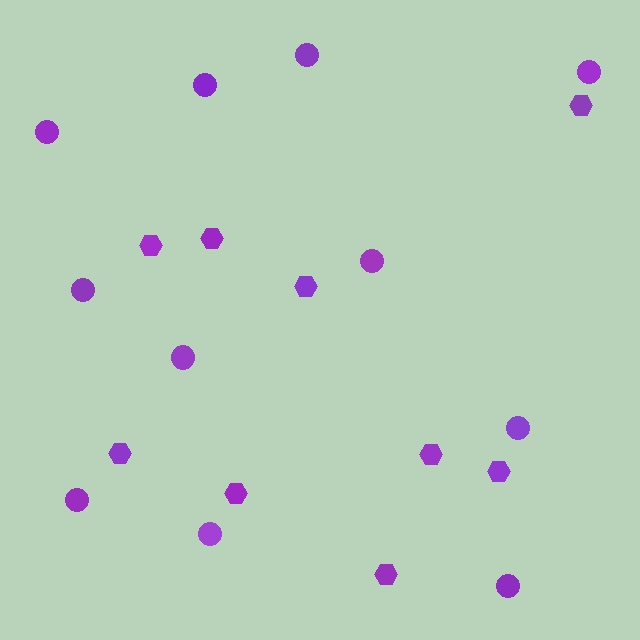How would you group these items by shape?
There are 2 groups: one group of circles (11) and one group of hexagons (9).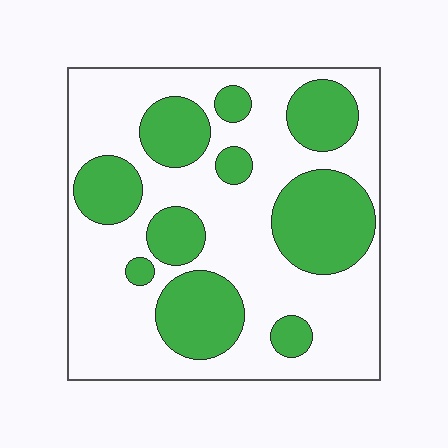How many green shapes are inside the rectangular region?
10.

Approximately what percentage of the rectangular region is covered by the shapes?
Approximately 35%.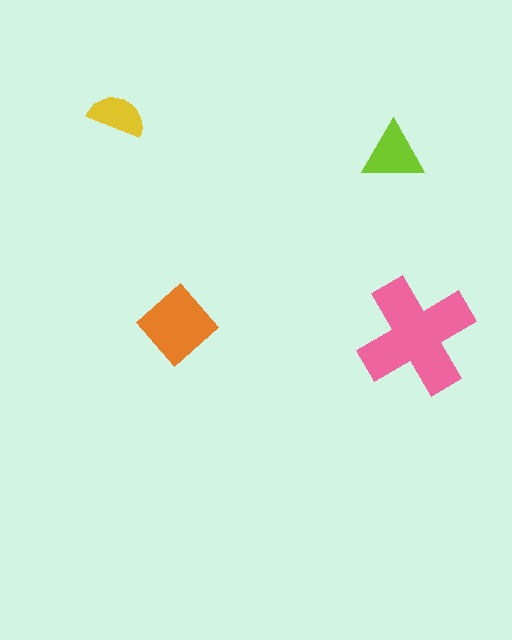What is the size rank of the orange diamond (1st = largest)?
2nd.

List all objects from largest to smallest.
The pink cross, the orange diamond, the lime triangle, the yellow semicircle.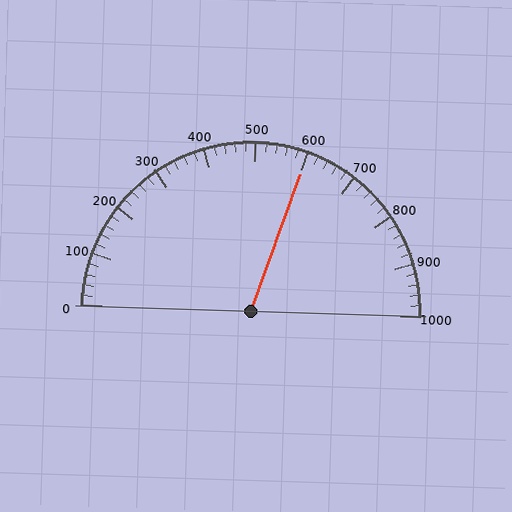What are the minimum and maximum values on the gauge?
The gauge ranges from 0 to 1000.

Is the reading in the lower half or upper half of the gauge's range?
The reading is in the upper half of the range (0 to 1000).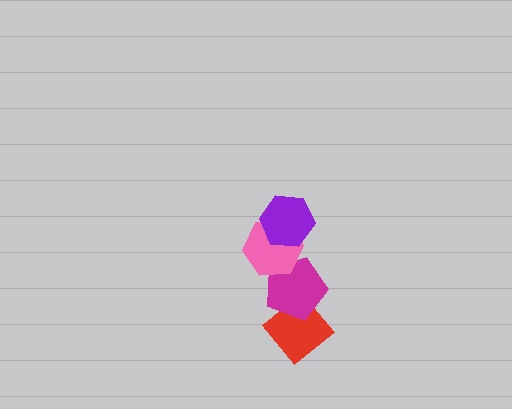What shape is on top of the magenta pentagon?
The pink hexagon is on top of the magenta pentagon.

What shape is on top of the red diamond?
The magenta pentagon is on top of the red diamond.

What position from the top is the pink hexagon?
The pink hexagon is 2nd from the top.